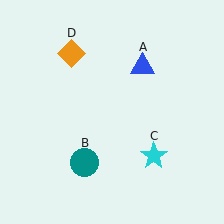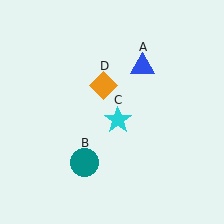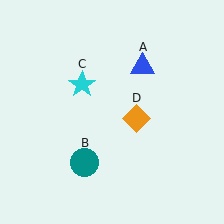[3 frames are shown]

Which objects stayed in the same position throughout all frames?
Blue triangle (object A) and teal circle (object B) remained stationary.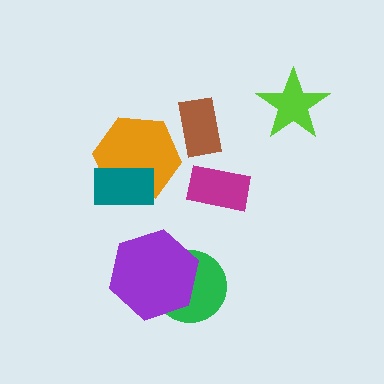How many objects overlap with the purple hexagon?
1 object overlaps with the purple hexagon.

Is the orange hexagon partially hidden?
Yes, it is partially covered by another shape.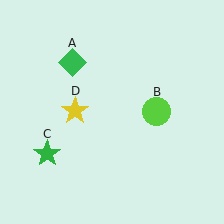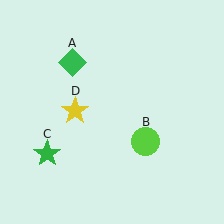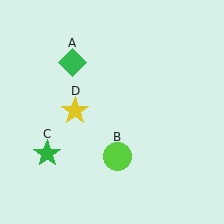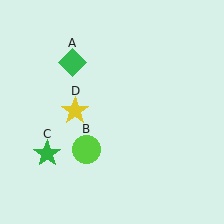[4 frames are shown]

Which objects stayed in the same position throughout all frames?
Green diamond (object A) and green star (object C) and yellow star (object D) remained stationary.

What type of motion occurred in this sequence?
The lime circle (object B) rotated clockwise around the center of the scene.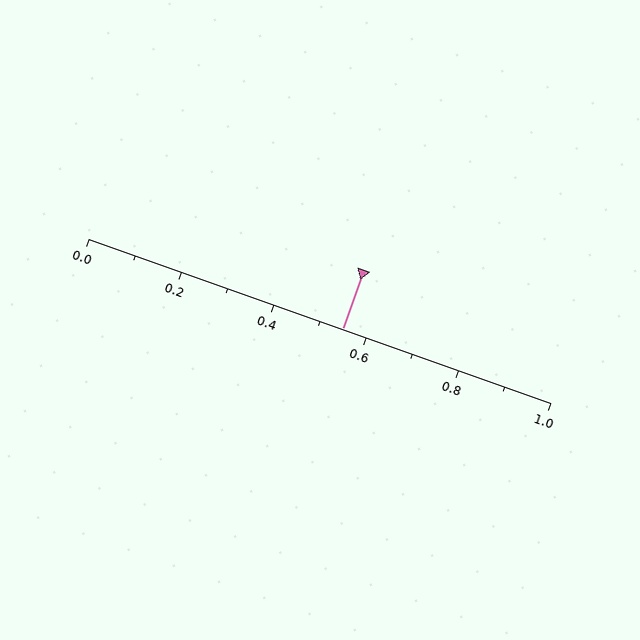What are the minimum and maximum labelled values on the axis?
The axis runs from 0.0 to 1.0.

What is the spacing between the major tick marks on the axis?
The major ticks are spaced 0.2 apart.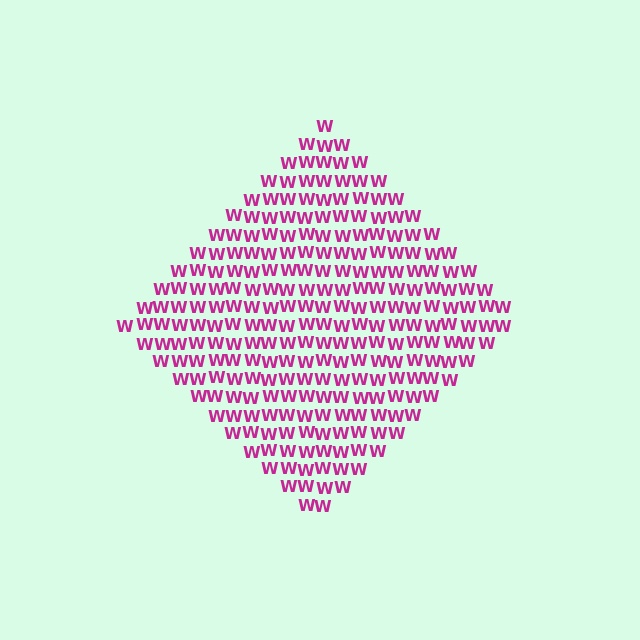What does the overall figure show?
The overall figure shows a diamond.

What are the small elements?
The small elements are letter W's.